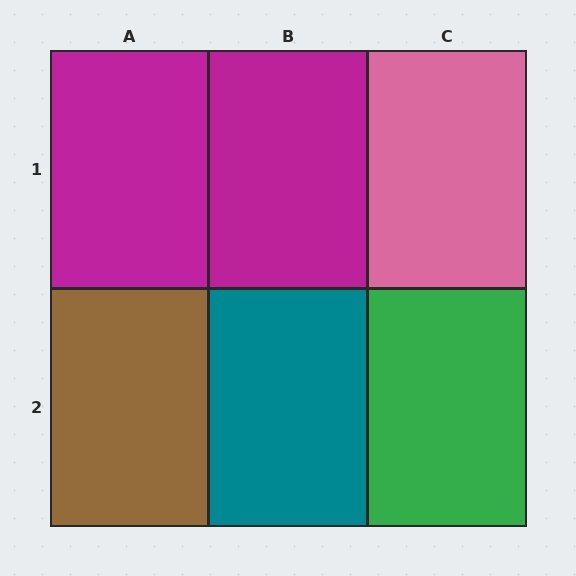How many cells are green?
1 cell is green.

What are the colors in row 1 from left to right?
Magenta, magenta, pink.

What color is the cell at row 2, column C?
Green.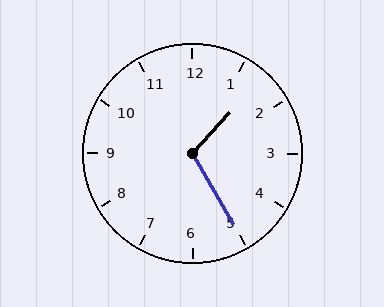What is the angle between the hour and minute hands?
Approximately 108 degrees.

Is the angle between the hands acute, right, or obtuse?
It is obtuse.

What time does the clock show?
1:25.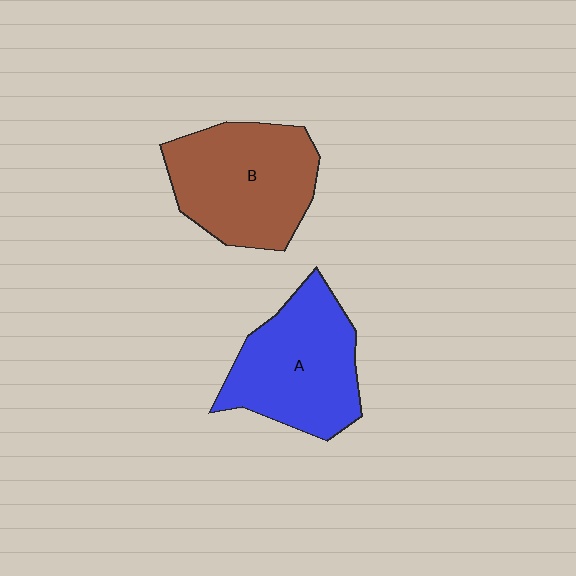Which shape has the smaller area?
Shape A (blue).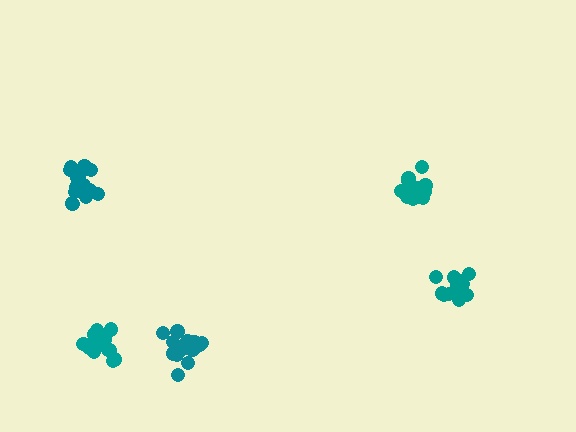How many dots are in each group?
Group 1: 20 dots, Group 2: 17 dots, Group 3: 15 dots, Group 4: 16 dots, Group 5: 14 dots (82 total).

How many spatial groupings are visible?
There are 5 spatial groupings.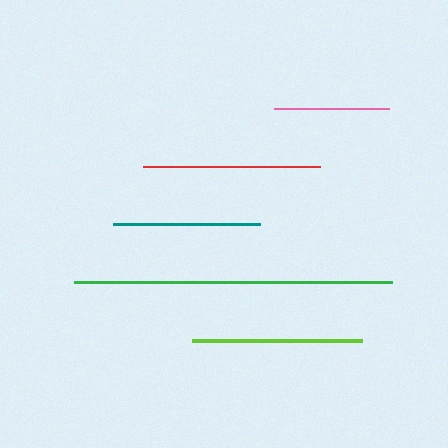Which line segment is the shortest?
The pink line is the shortest at approximately 115 pixels.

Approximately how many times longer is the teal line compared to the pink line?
The teal line is approximately 1.3 times the length of the pink line.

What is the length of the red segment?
The red segment is approximately 177 pixels long.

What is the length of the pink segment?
The pink segment is approximately 115 pixels long.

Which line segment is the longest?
The green line is the longest at approximately 319 pixels.